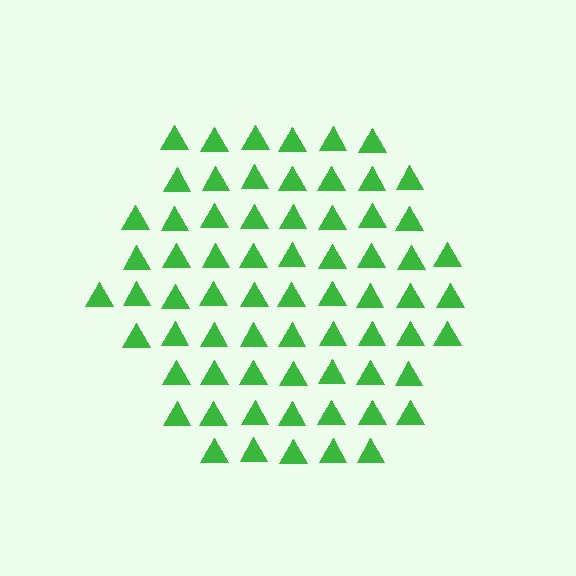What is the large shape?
The large shape is a hexagon.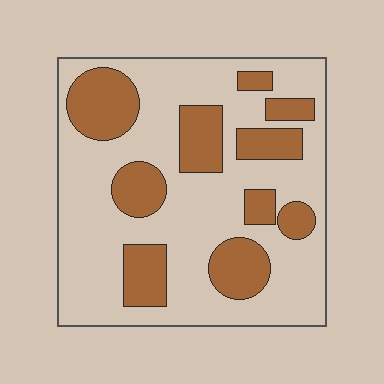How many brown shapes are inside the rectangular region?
10.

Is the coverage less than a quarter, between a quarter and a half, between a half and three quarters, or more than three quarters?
Between a quarter and a half.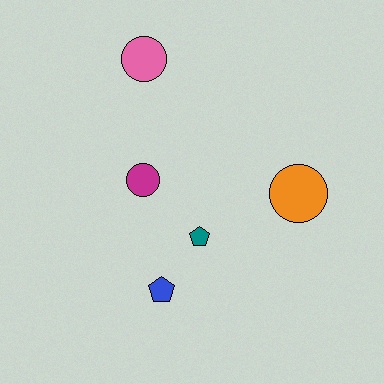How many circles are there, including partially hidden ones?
There are 3 circles.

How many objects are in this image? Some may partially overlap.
There are 5 objects.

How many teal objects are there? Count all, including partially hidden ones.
There is 1 teal object.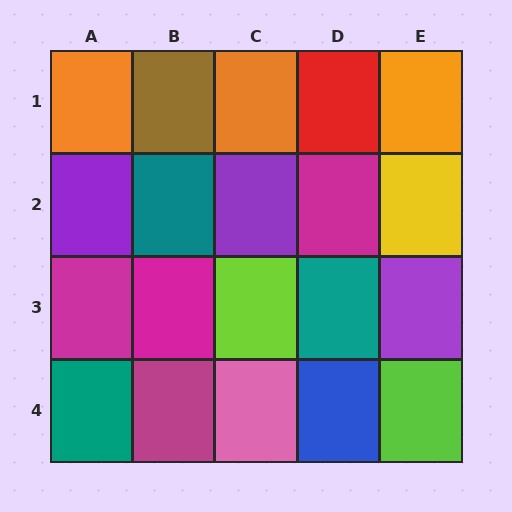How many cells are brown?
1 cell is brown.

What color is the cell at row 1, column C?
Orange.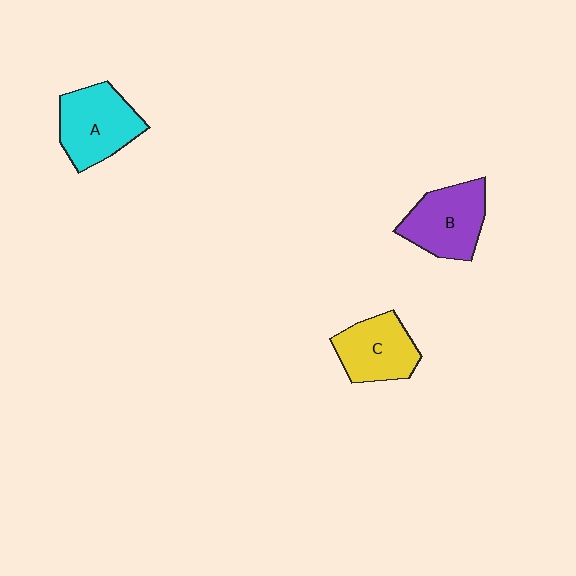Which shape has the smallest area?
Shape C (yellow).